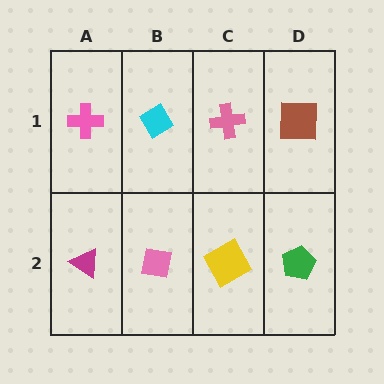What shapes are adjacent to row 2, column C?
A pink cross (row 1, column C), a pink square (row 2, column B), a green pentagon (row 2, column D).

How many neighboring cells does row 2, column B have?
3.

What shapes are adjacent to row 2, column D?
A brown square (row 1, column D), a yellow square (row 2, column C).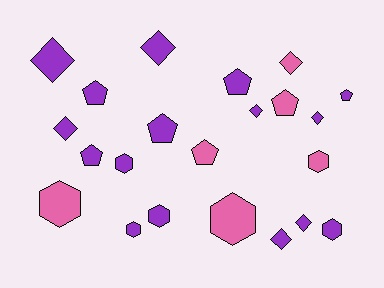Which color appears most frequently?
Purple, with 16 objects.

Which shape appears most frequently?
Diamond, with 8 objects.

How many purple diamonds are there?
There are 7 purple diamonds.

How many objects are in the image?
There are 22 objects.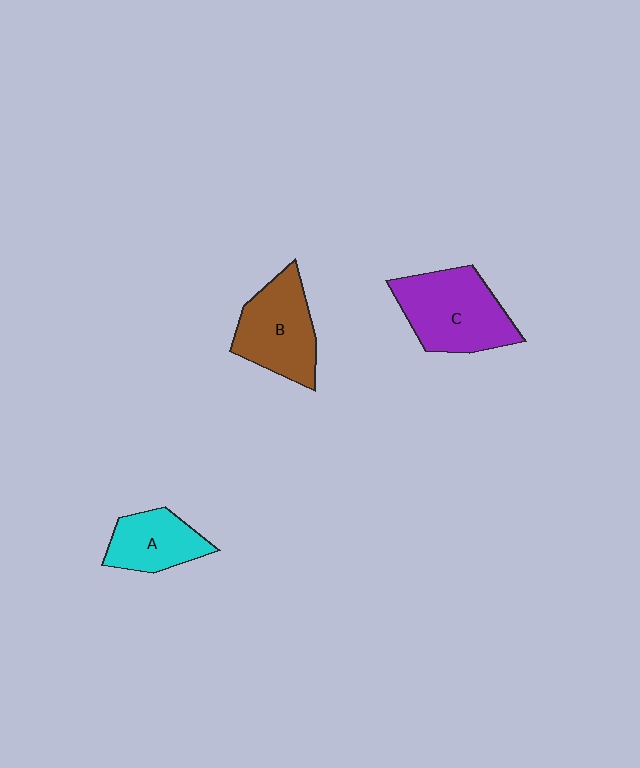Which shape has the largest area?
Shape C (purple).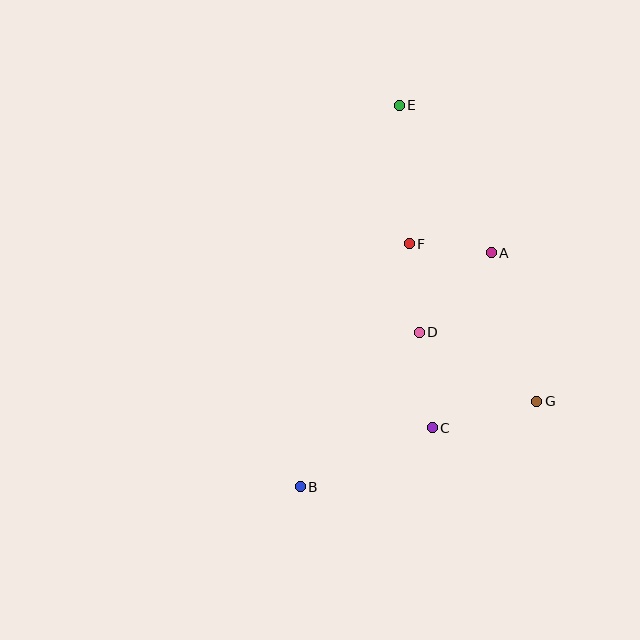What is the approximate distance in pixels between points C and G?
The distance between C and G is approximately 108 pixels.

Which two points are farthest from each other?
Points B and E are farthest from each other.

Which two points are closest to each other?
Points A and F are closest to each other.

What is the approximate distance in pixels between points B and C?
The distance between B and C is approximately 145 pixels.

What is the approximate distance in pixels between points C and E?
The distance between C and E is approximately 324 pixels.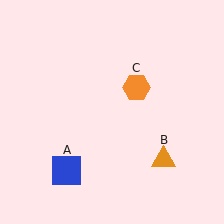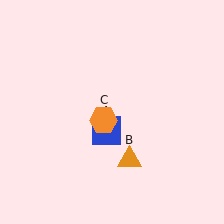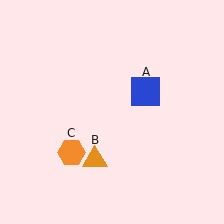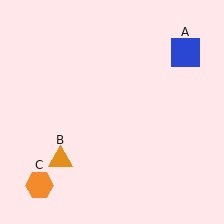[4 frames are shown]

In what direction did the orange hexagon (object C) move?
The orange hexagon (object C) moved down and to the left.